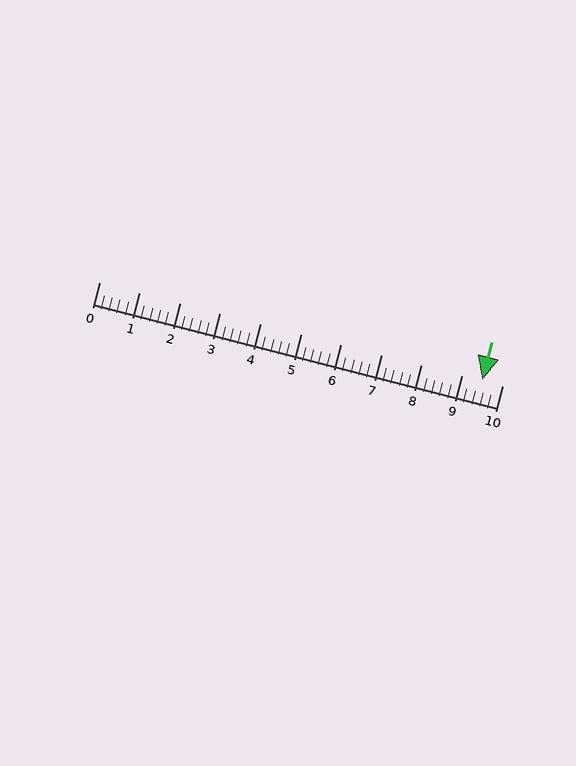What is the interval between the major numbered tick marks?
The major tick marks are spaced 1 units apart.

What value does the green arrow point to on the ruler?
The green arrow points to approximately 9.5.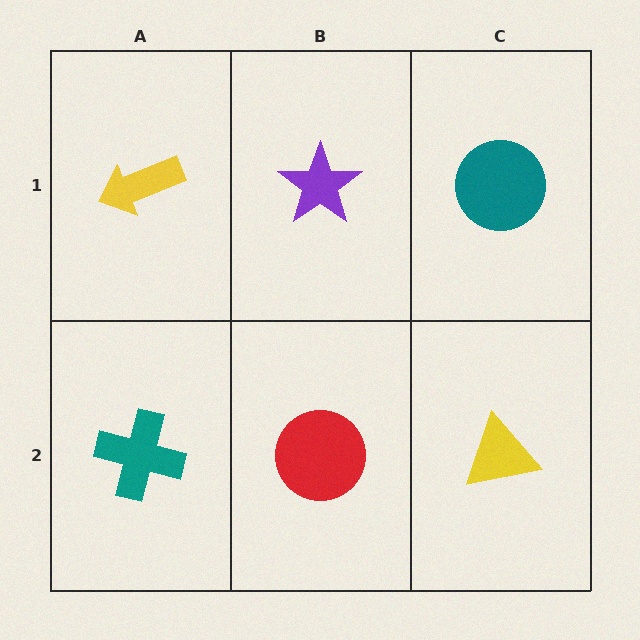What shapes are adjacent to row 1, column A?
A teal cross (row 2, column A), a purple star (row 1, column B).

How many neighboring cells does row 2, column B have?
3.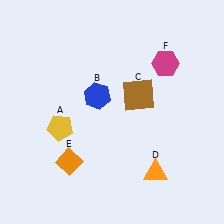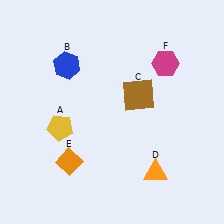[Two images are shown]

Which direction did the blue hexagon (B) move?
The blue hexagon (B) moved left.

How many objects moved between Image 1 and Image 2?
1 object moved between the two images.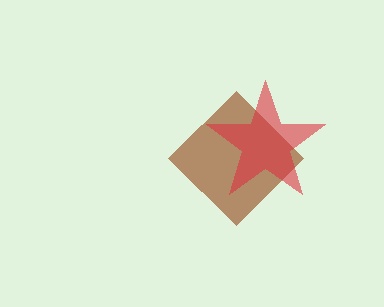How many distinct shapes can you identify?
There are 2 distinct shapes: a brown diamond, a red star.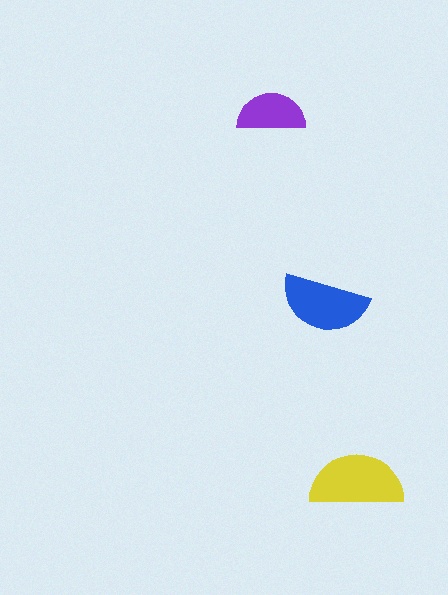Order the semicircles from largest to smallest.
the yellow one, the blue one, the purple one.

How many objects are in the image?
There are 3 objects in the image.